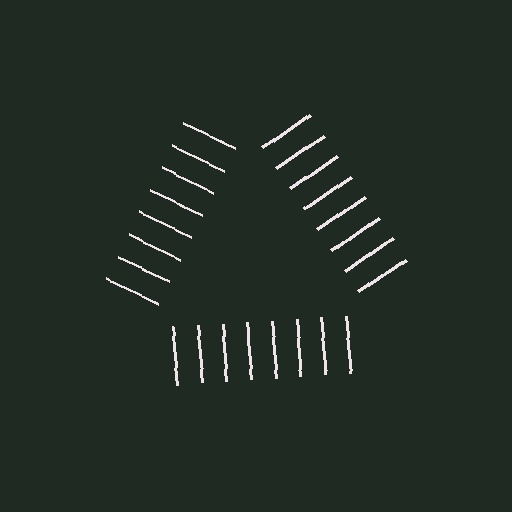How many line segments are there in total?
24 — 8 along each of the 3 edges.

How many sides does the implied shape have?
3 sides — the line-ends trace a triangle.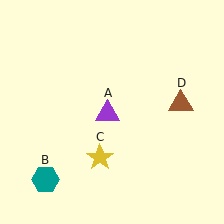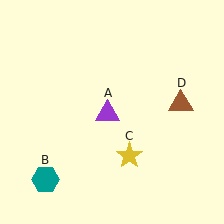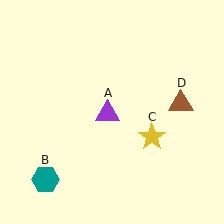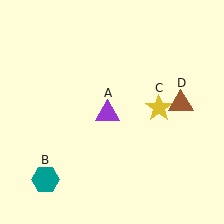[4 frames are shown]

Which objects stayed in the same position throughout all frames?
Purple triangle (object A) and teal hexagon (object B) and brown triangle (object D) remained stationary.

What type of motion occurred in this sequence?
The yellow star (object C) rotated counterclockwise around the center of the scene.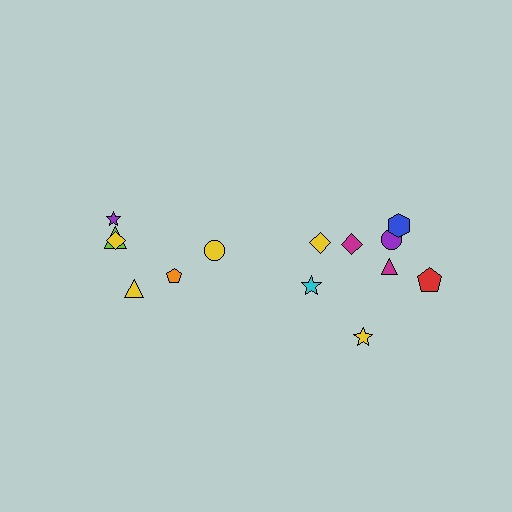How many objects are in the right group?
There are 8 objects.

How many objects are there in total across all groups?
There are 14 objects.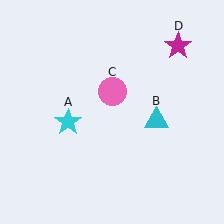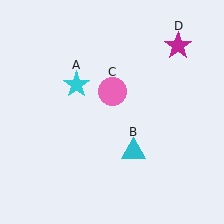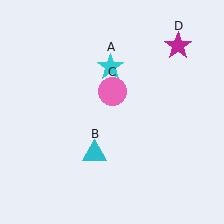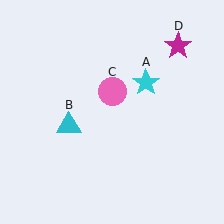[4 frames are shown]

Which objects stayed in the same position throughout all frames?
Pink circle (object C) and magenta star (object D) remained stationary.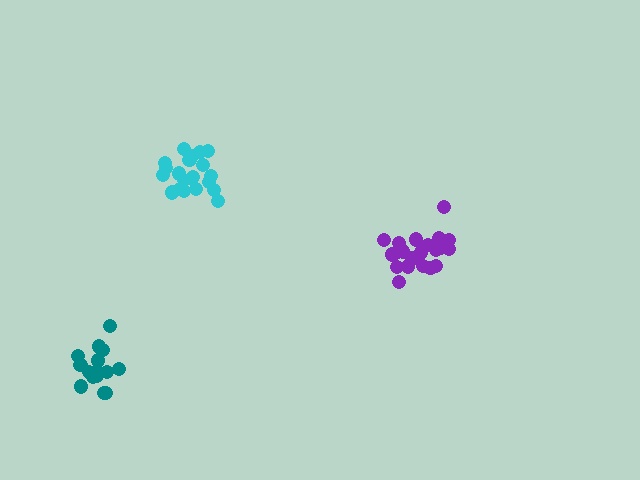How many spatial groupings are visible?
There are 3 spatial groupings.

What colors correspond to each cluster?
The clusters are colored: purple, teal, cyan.